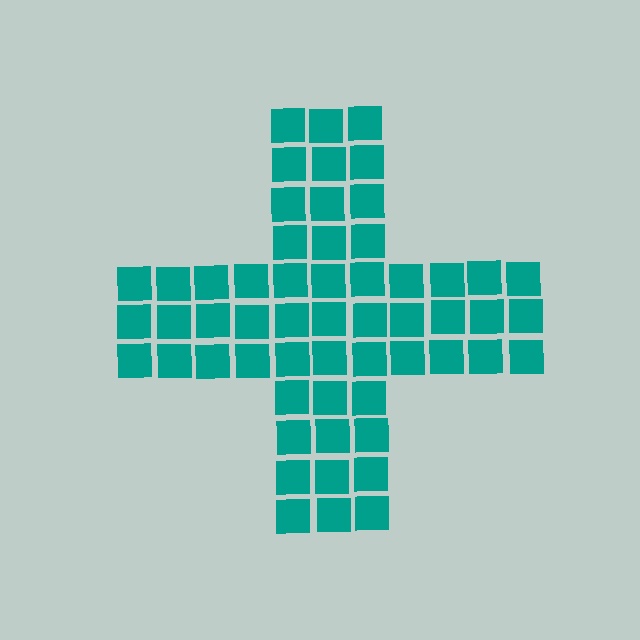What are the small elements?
The small elements are squares.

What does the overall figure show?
The overall figure shows a cross.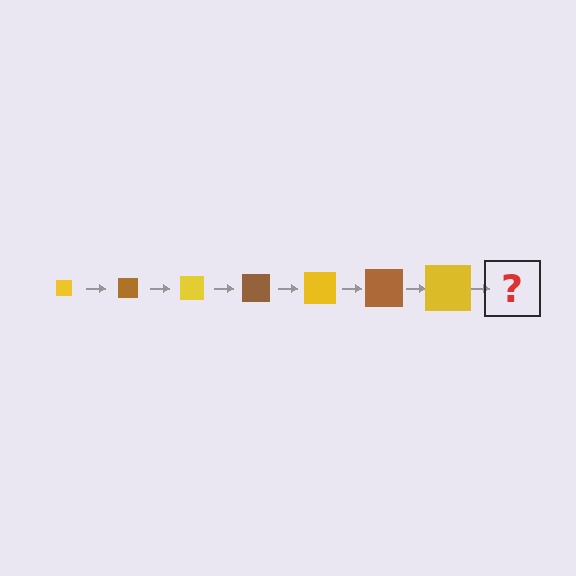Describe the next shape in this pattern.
It should be a brown square, larger than the previous one.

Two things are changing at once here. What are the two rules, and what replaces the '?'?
The two rules are that the square grows larger each step and the color cycles through yellow and brown. The '?' should be a brown square, larger than the previous one.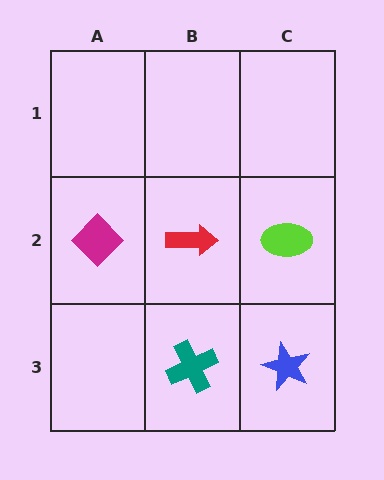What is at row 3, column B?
A teal cross.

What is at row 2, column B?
A red arrow.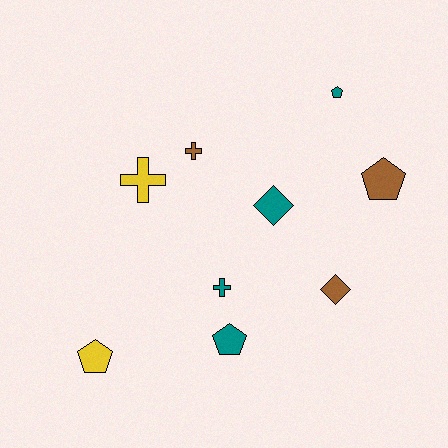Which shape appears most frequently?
Pentagon, with 4 objects.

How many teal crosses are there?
There is 1 teal cross.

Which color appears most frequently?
Teal, with 4 objects.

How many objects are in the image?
There are 9 objects.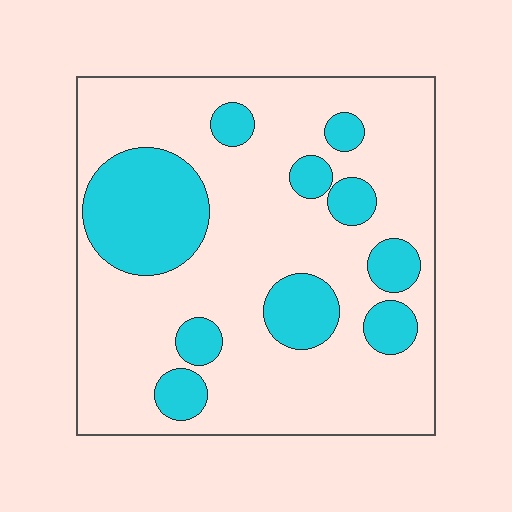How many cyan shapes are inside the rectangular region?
10.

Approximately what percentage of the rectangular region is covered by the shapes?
Approximately 25%.